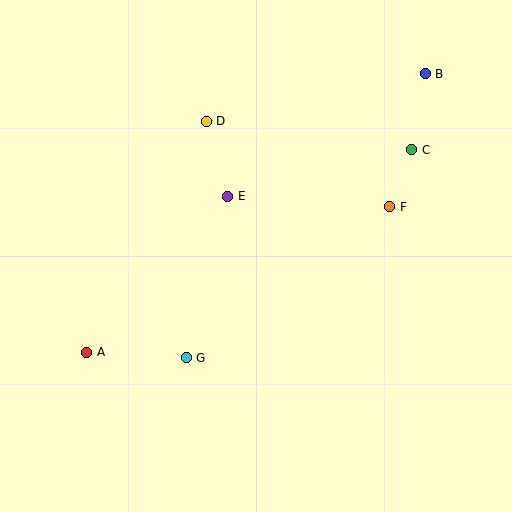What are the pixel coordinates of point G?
Point G is at (186, 358).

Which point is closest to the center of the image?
Point E at (228, 196) is closest to the center.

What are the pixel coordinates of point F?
Point F is at (390, 207).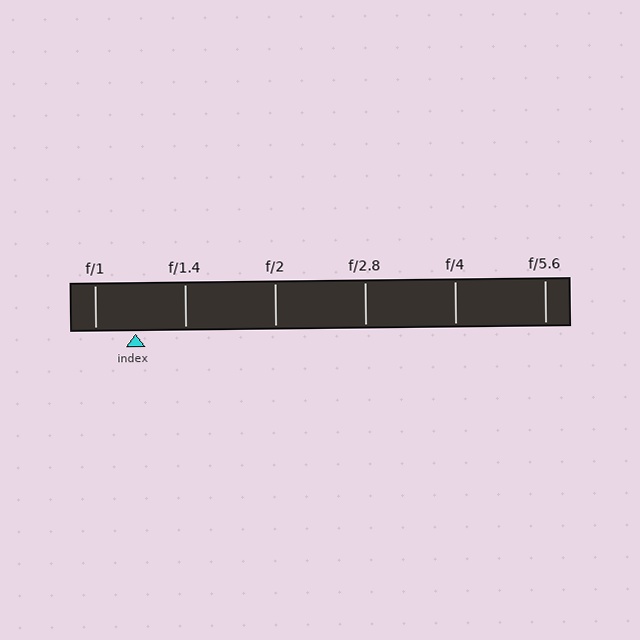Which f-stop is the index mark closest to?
The index mark is closest to f/1.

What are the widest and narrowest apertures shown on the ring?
The widest aperture shown is f/1 and the narrowest is f/5.6.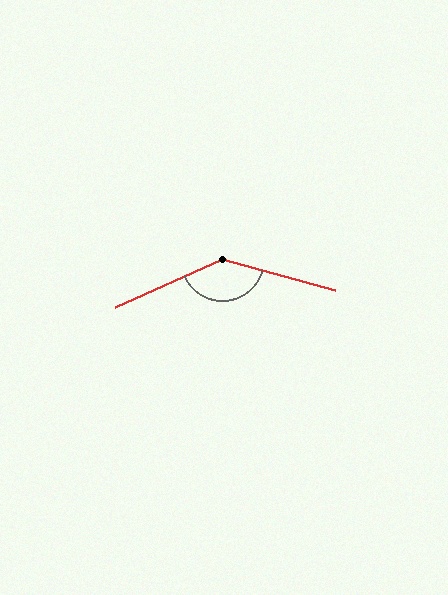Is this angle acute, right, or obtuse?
It is obtuse.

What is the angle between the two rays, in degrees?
Approximately 140 degrees.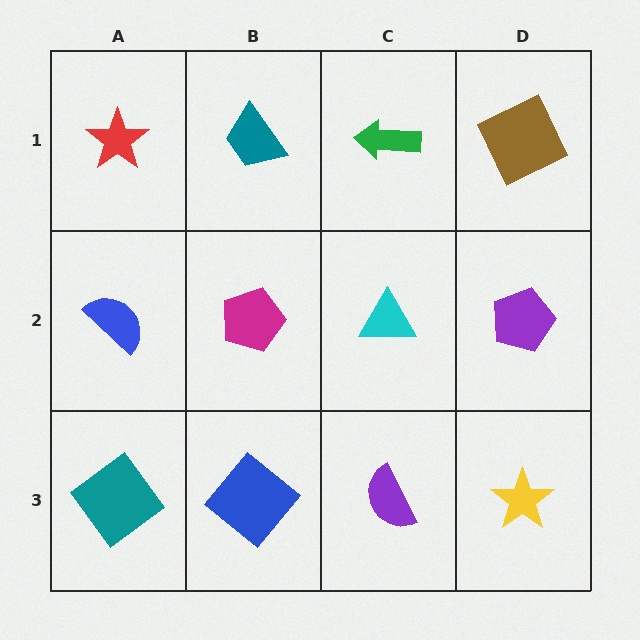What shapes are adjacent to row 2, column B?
A teal trapezoid (row 1, column B), a blue diamond (row 3, column B), a blue semicircle (row 2, column A), a cyan triangle (row 2, column C).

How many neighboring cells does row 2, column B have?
4.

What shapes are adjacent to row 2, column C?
A green arrow (row 1, column C), a purple semicircle (row 3, column C), a magenta pentagon (row 2, column B), a purple pentagon (row 2, column D).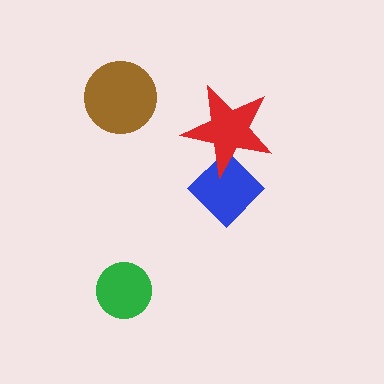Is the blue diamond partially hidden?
Yes, it is partially covered by another shape.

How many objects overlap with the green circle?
0 objects overlap with the green circle.